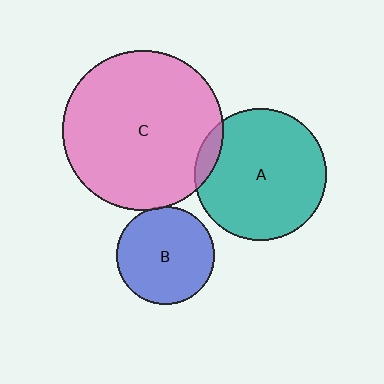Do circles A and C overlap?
Yes.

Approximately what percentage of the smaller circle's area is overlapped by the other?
Approximately 10%.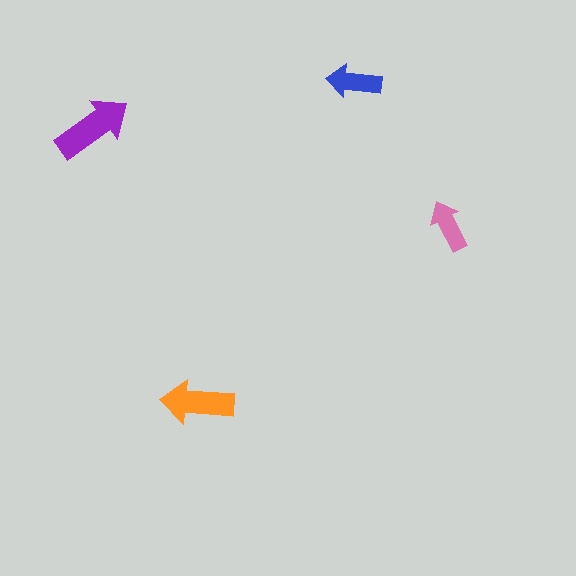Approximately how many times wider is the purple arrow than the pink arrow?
About 1.5 times wider.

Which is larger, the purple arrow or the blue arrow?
The purple one.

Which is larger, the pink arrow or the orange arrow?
The orange one.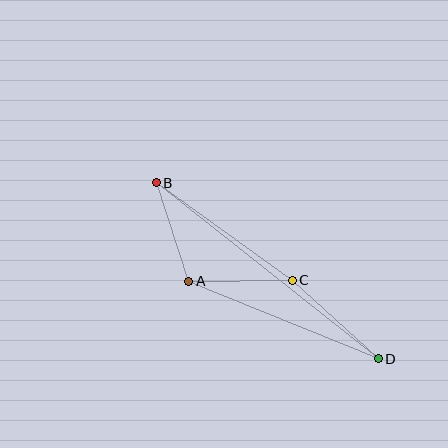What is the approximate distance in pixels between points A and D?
The distance between A and D is approximately 205 pixels.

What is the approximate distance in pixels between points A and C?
The distance between A and C is approximately 104 pixels.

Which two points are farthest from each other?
Points B and D are farthest from each other.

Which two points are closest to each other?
Points A and B are closest to each other.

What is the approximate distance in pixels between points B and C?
The distance between B and C is approximately 167 pixels.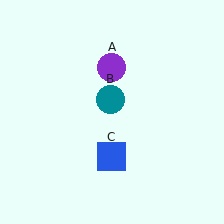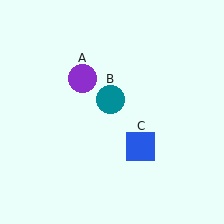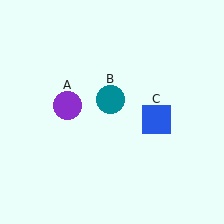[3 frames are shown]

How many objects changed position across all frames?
2 objects changed position: purple circle (object A), blue square (object C).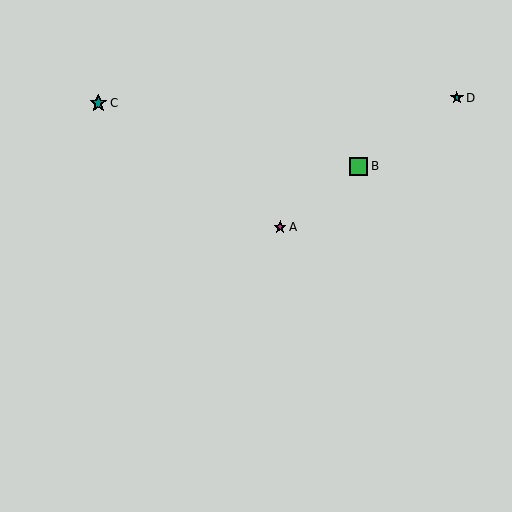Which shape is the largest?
The green square (labeled B) is the largest.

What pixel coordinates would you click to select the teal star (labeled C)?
Click at (98, 103) to select the teal star C.